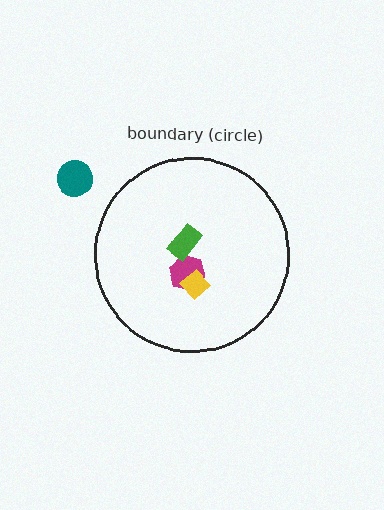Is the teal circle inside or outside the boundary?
Outside.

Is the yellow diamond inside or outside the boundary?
Inside.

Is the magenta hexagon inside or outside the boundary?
Inside.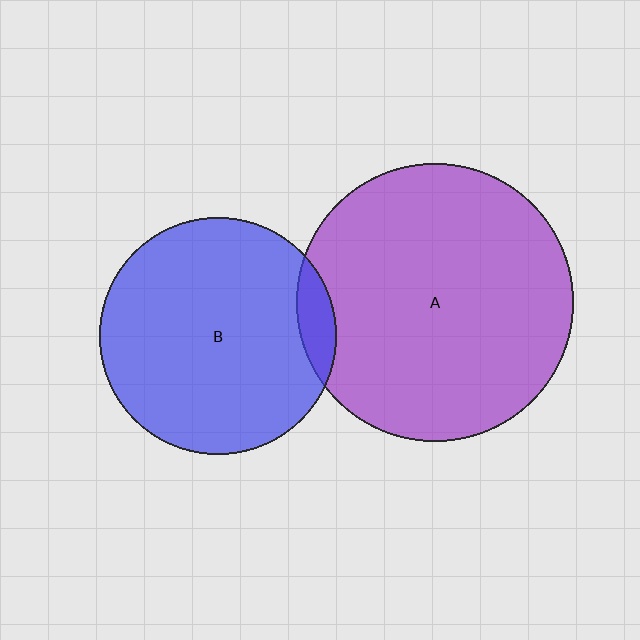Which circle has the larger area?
Circle A (purple).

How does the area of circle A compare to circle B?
Approximately 1.4 times.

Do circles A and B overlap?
Yes.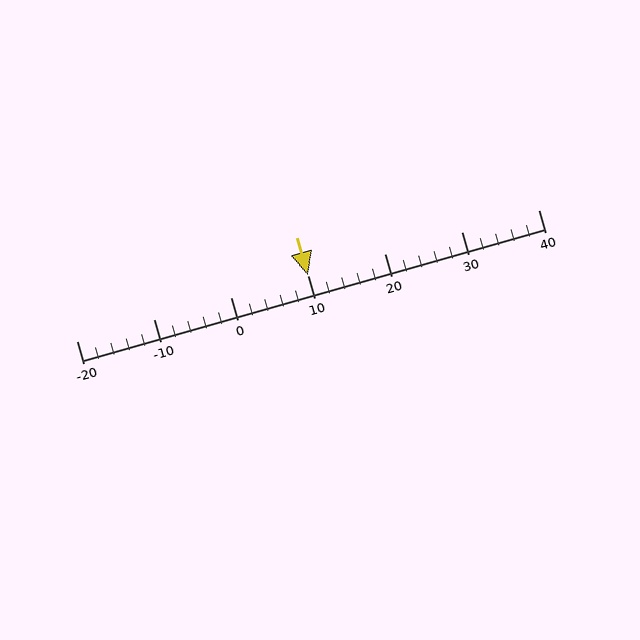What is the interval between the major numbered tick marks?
The major tick marks are spaced 10 units apart.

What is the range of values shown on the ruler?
The ruler shows values from -20 to 40.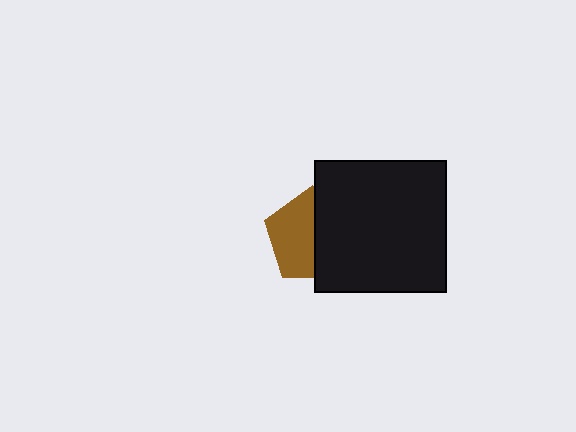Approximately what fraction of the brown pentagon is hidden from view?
Roughly 49% of the brown pentagon is hidden behind the black square.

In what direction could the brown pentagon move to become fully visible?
The brown pentagon could move left. That would shift it out from behind the black square entirely.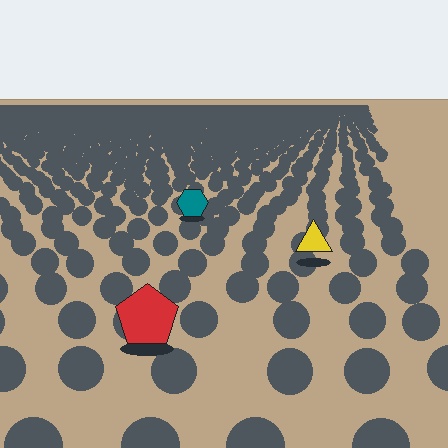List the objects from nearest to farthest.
From nearest to farthest: the red pentagon, the yellow triangle, the teal hexagon.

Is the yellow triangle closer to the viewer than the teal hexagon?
Yes. The yellow triangle is closer — you can tell from the texture gradient: the ground texture is coarser near it.